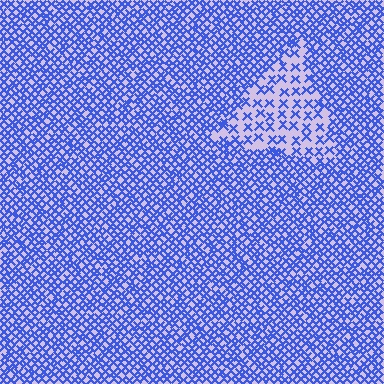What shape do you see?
I see a triangle.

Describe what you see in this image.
The image contains small blue elements arranged at two different densities. A triangle-shaped region is visible where the elements are less densely packed than the surrounding area.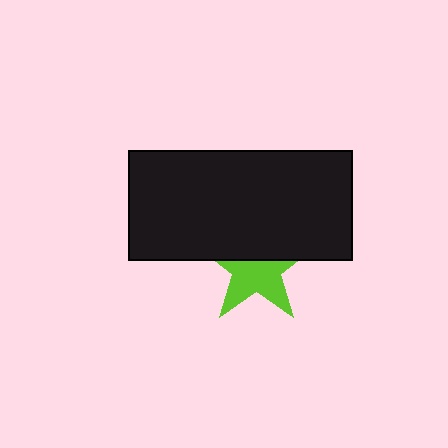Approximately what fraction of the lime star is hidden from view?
Roughly 47% of the lime star is hidden behind the black rectangle.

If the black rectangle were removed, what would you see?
You would see the complete lime star.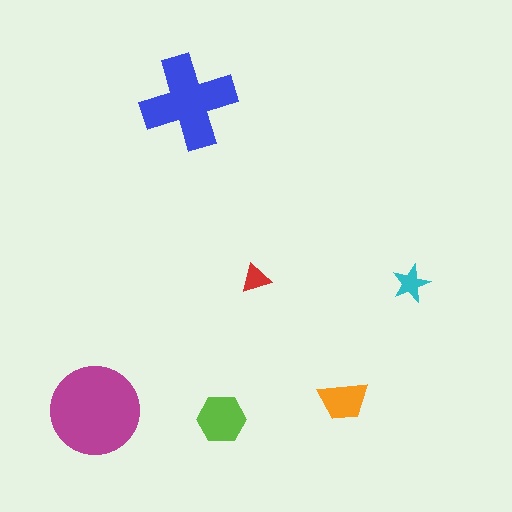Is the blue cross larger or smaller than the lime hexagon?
Larger.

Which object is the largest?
The magenta circle.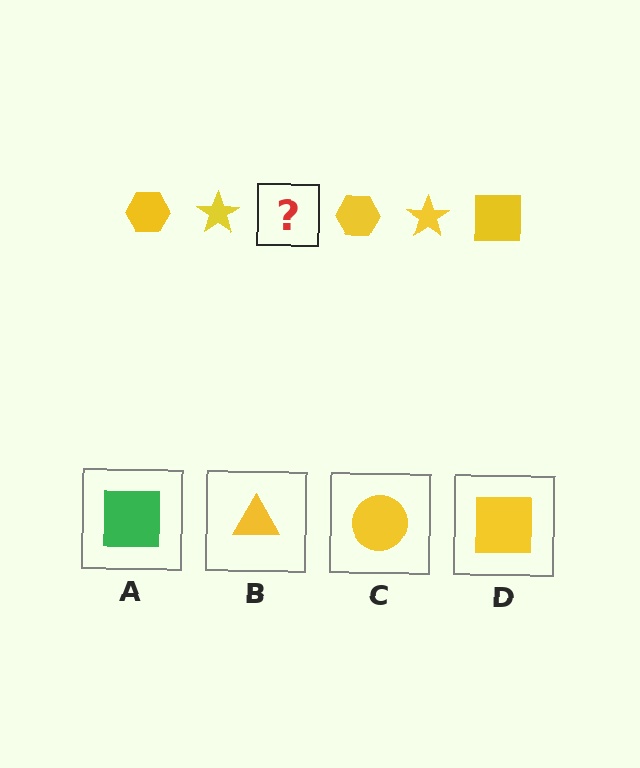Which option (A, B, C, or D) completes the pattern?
D.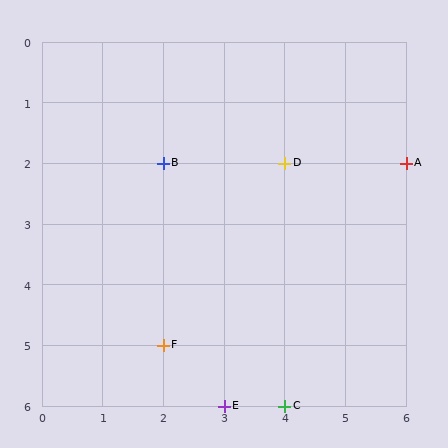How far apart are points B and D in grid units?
Points B and D are 2 columns apart.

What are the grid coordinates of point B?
Point B is at grid coordinates (2, 2).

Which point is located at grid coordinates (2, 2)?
Point B is at (2, 2).